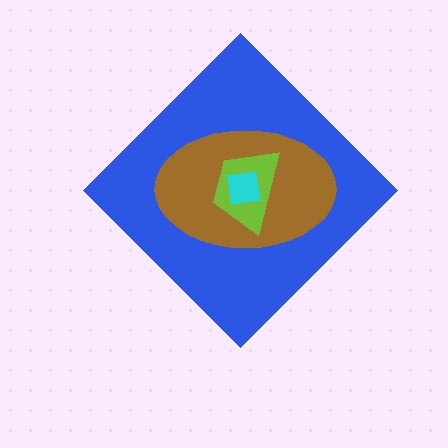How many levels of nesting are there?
4.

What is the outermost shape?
The blue diamond.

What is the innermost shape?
The cyan square.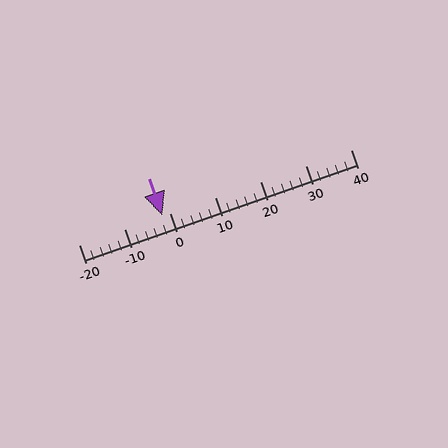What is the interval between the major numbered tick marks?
The major tick marks are spaced 10 units apart.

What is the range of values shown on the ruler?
The ruler shows values from -20 to 40.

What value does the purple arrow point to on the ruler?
The purple arrow points to approximately -2.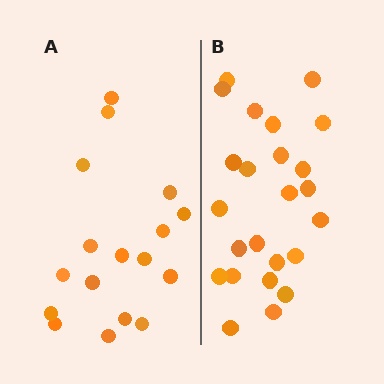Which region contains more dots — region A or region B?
Region B (the right region) has more dots.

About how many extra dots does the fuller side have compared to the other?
Region B has roughly 8 or so more dots than region A.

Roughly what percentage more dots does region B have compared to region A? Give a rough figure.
About 40% more.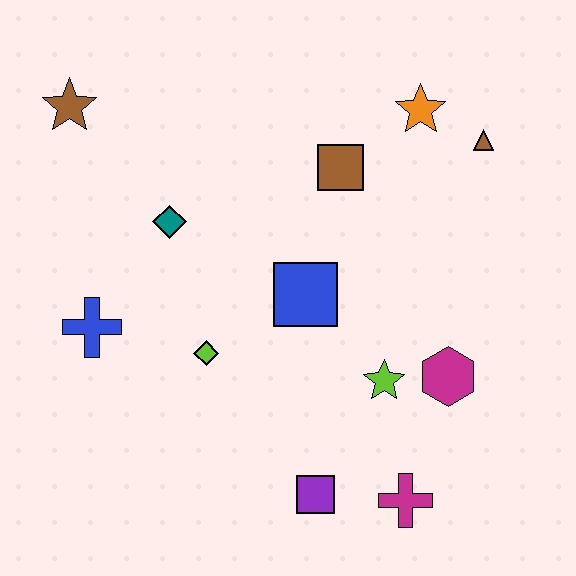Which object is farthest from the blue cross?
The brown triangle is farthest from the blue cross.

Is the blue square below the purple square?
No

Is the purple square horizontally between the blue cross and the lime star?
Yes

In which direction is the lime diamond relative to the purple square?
The lime diamond is above the purple square.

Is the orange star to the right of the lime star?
Yes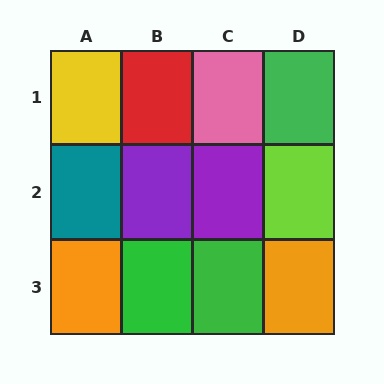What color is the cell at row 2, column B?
Purple.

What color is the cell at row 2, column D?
Lime.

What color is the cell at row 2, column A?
Teal.